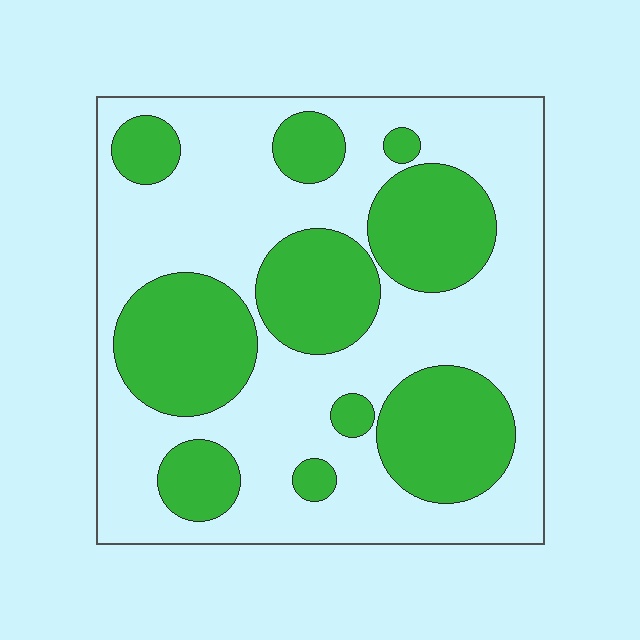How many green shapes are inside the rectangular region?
10.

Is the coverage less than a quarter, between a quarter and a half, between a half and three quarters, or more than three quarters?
Between a quarter and a half.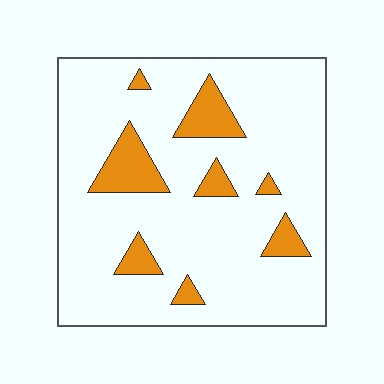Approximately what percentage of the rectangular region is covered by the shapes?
Approximately 15%.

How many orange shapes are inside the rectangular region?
8.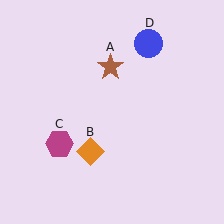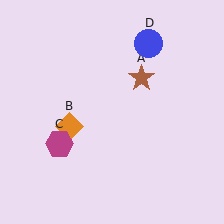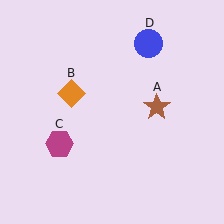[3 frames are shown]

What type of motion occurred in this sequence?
The brown star (object A), orange diamond (object B) rotated clockwise around the center of the scene.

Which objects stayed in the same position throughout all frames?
Magenta hexagon (object C) and blue circle (object D) remained stationary.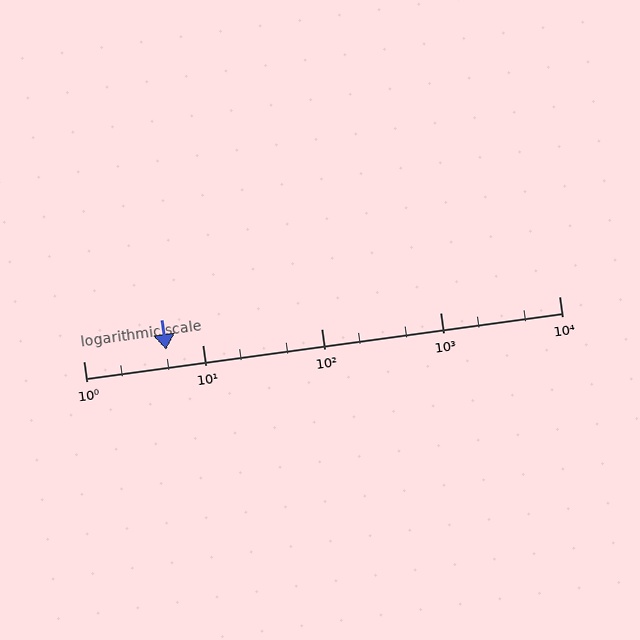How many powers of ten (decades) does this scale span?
The scale spans 4 decades, from 1 to 10000.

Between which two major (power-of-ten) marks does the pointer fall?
The pointer is between 1 and 10.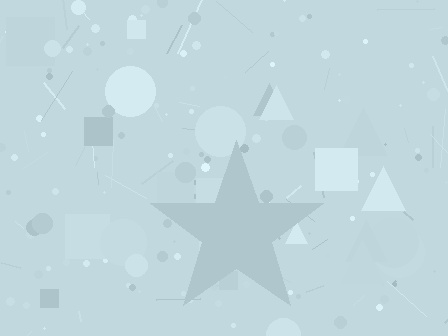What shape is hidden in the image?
A star is hidden in the image.